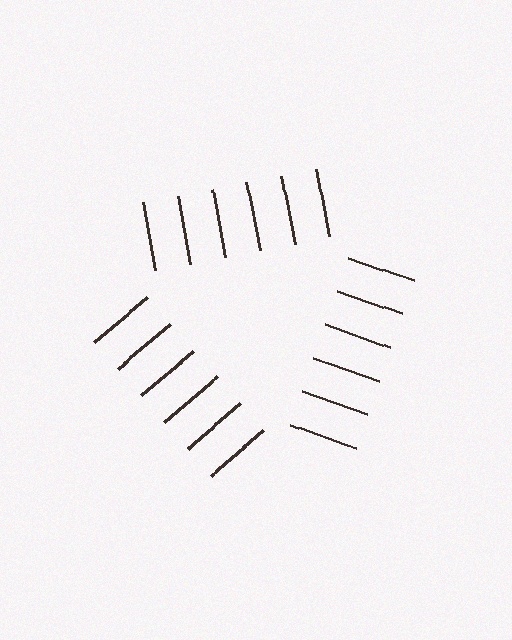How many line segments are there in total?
18 — 6 along each of the 3 edges.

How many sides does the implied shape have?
3 sides — the line-ends trace a triangle.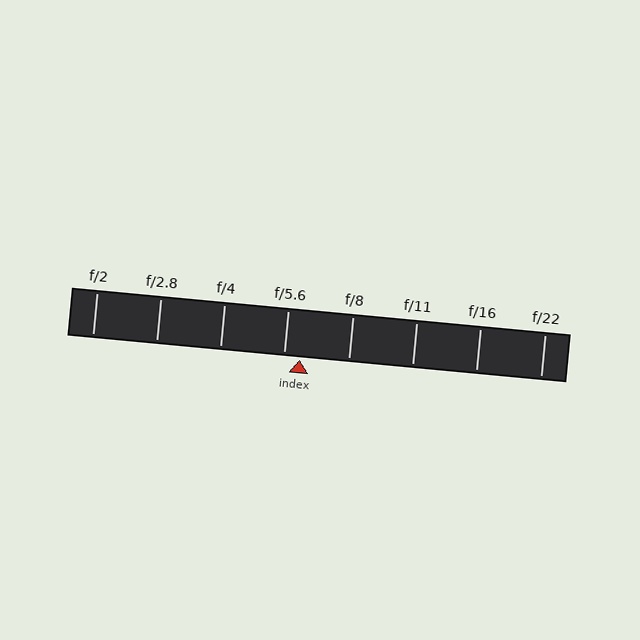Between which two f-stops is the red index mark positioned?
The index mark is between f/5.6 and f/8.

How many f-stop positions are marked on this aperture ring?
There are 8 f-stop positions marked.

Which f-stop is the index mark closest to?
The index mark is closest to f/5.6.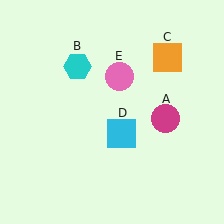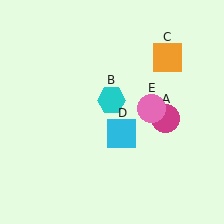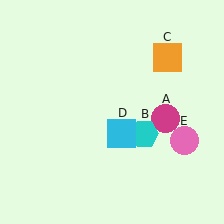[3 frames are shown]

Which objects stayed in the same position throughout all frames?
Magenta circle (object A) and orange square (object C) and cyan square (object D) remained stationary.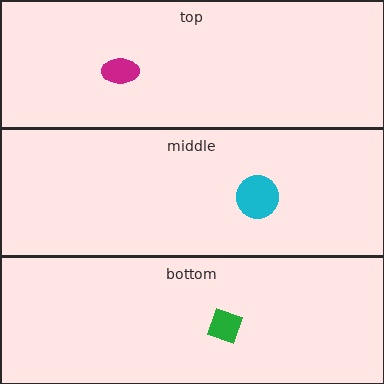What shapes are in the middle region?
The cyan circle.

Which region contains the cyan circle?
The middle region.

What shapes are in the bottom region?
The green diamond.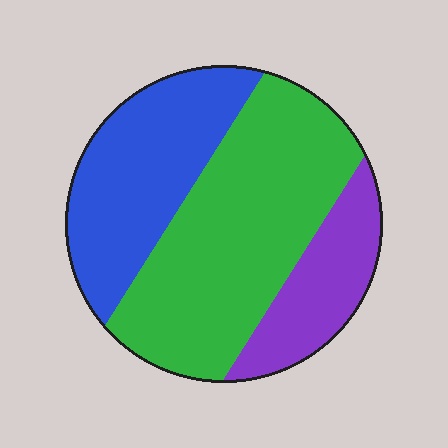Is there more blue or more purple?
Blue.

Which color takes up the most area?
Green, at roughly 50%.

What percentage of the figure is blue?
Blue takes up about one third (1/3) of the figure.